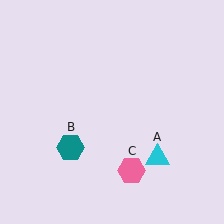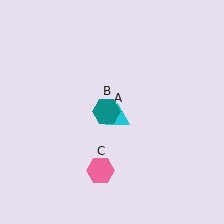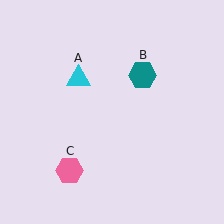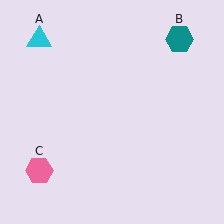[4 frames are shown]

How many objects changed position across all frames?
3 objects changed position: cyan triangle (object A), teal hexagon (object B), pink hexagon (object C).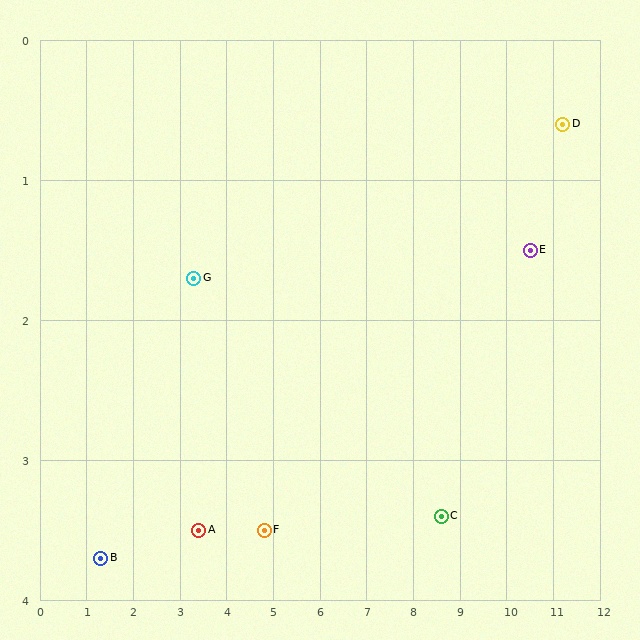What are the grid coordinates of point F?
Point F is at approximately (4.8, 3.5).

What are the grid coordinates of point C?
Point C is at approximately (8.6, 3.4).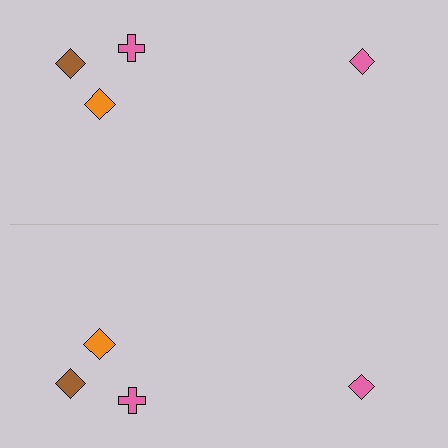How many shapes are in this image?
There are 8 shapes in this image.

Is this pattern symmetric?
Yes, this pattern has bilateral (reflection) symmetry.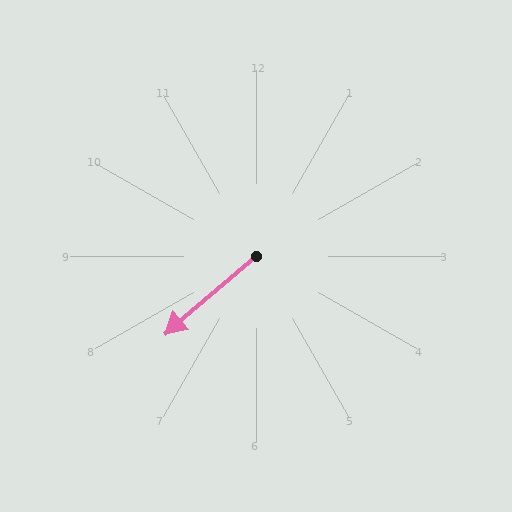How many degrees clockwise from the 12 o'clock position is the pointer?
Approximately 230 degrees.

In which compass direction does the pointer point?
Southwest.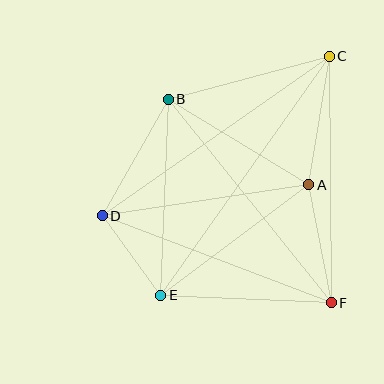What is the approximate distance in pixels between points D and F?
The distance between D and F is approximately 245 pixels.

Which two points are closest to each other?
Points D and E are closest to each other.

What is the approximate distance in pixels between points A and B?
The distance between A and B is approximately 164 pixels.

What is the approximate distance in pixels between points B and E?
The distance between B and E is approximately 196 pixels.